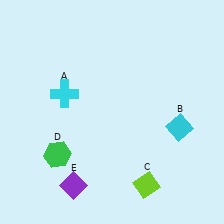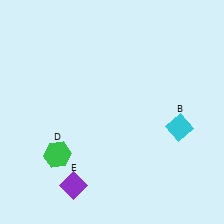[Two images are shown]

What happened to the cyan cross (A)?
The cyan cross (A) was removed in Image 2. It was in the top-left area of Image 1.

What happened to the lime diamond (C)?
The lime diamond (C) was removed in Image 2. It was in the bottom-right area of Image 1.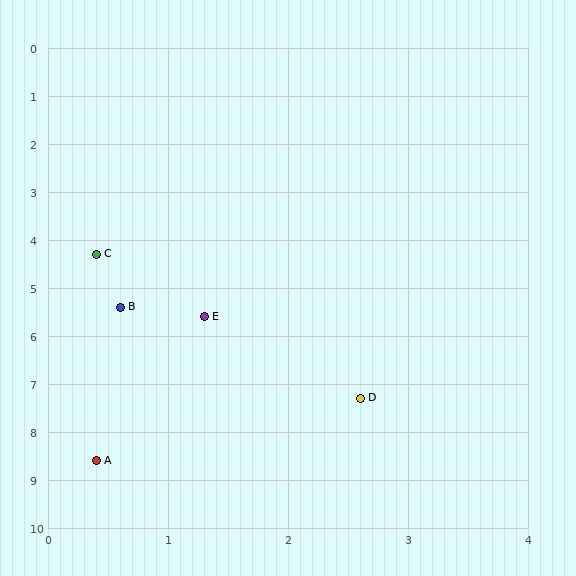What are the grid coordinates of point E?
Point E is at approximately (1.3, 5.6).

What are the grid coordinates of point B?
Point B is at approximately (0.6, 5.4).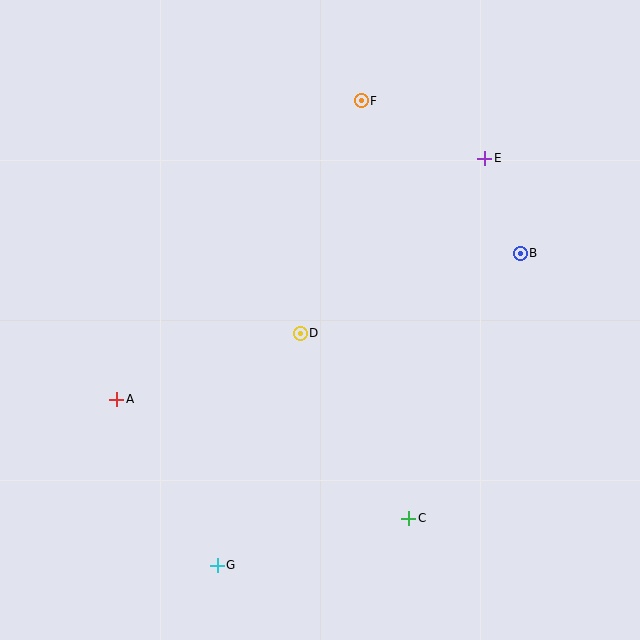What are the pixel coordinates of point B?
Point B is at (520, 253).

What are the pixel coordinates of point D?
Point D is at (300, 333).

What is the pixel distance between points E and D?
The distance between E and D is 254 pixels.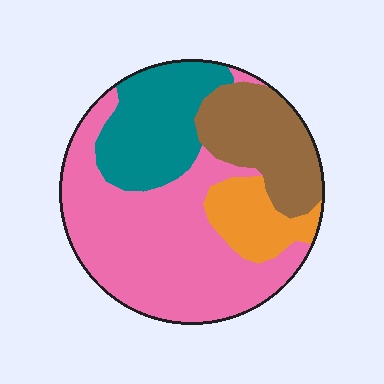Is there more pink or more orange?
Pink.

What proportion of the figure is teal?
Teal takes up about one fifth (1/5) of the figure.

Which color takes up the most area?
Pink, at roughly 50%.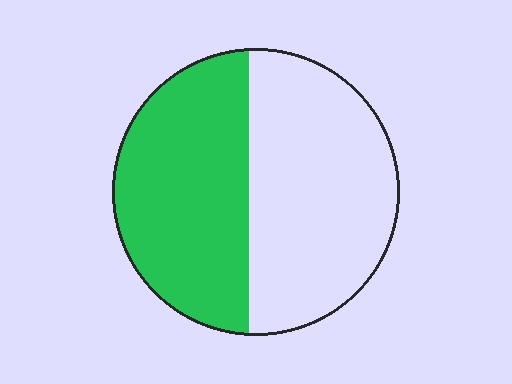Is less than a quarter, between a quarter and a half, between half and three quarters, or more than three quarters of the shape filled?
Between a quarter and a half.